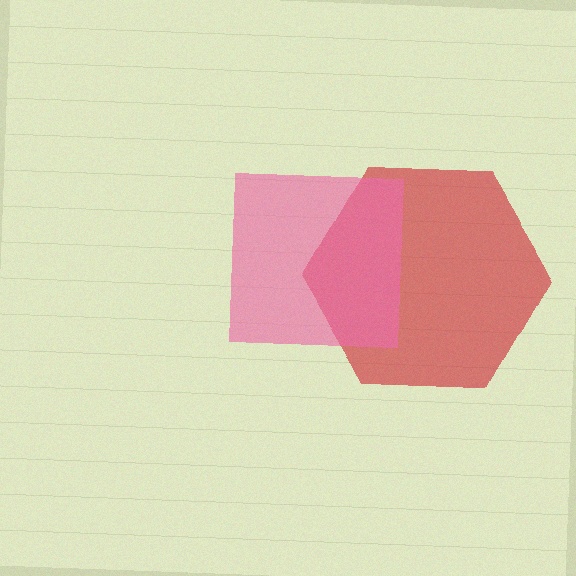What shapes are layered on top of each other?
The layered shapes are: a red hexagon, a pink square.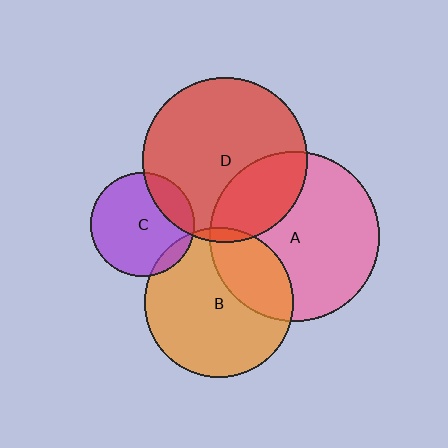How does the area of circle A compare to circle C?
Approximately 2.7 times.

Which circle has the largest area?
Circle A (pink).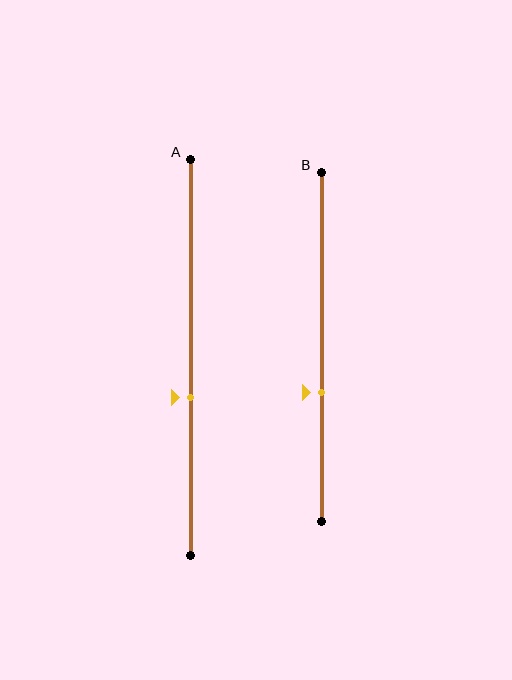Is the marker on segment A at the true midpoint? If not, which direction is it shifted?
No, the marker on segment A is shifted downward by about 10% of the segment length.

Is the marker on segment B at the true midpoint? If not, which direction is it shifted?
No, the marker on segment B is shifted downward by about 13% of the segment length.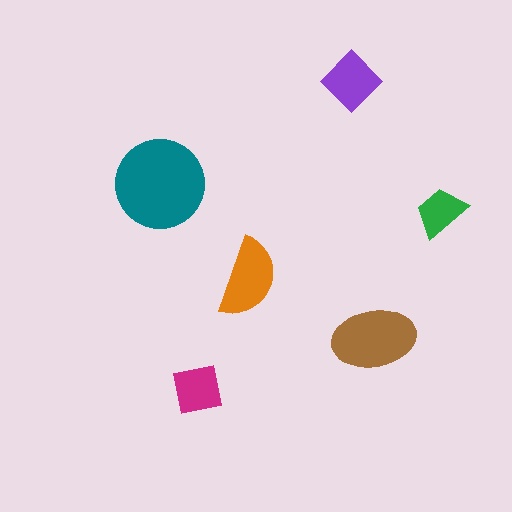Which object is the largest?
The teal circle.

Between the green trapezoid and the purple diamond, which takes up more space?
The purple diamond.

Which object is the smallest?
The green trapezoid.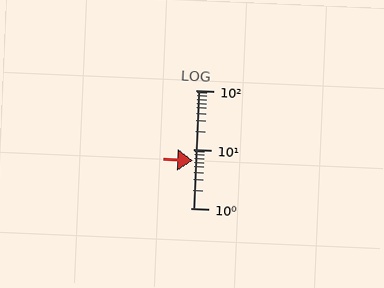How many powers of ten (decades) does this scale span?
The scale spans 2 decades, from 1 to 100.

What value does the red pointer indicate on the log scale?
The pointer indicates approximately 6.3.